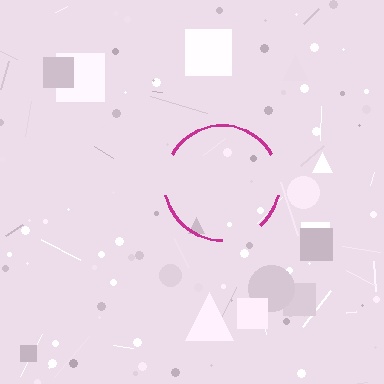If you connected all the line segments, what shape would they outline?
They would outline a circle.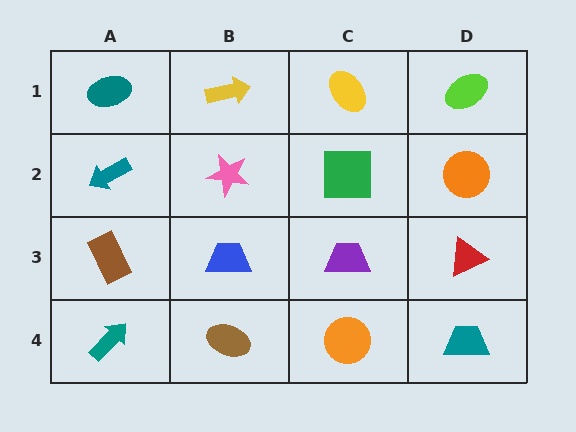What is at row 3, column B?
A blue trapezoid.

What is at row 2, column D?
An orange circle.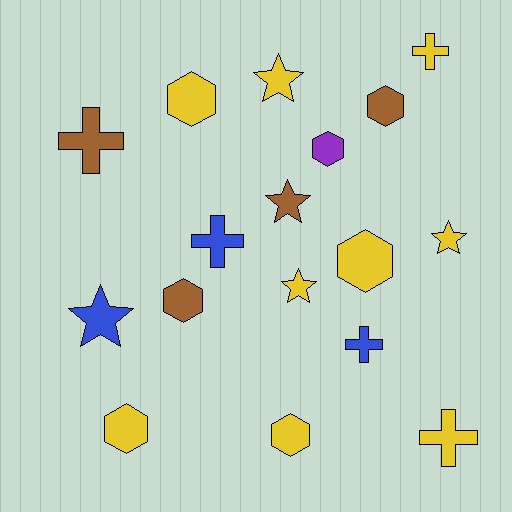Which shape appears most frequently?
Hexagon, with 7 objects.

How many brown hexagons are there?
There are 2 brown hexagons.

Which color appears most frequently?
Yellow, with 9 objects.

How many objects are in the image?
There are 17 objects.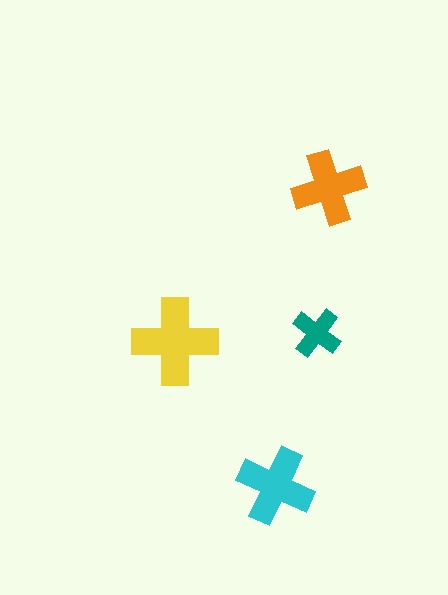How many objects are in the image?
There are 4 objects in the image.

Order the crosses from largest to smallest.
the yellow one, the cyan one, the orange one, the teal one.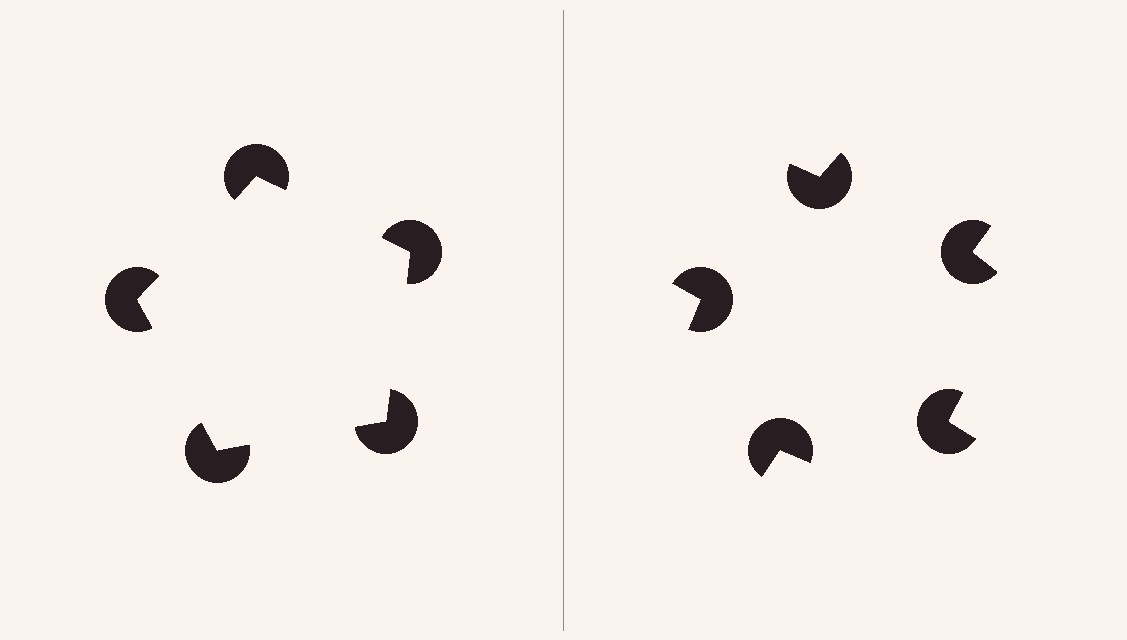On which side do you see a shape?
An illusory pentagon appears on the left side. On the right side the wedge cuts are rotated, so no coherent shape forms.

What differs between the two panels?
The pac-man discs are positioned identically on both sides; only the wedge orientations differ. On the left they align to a pentagon; on the right they are misaligned.